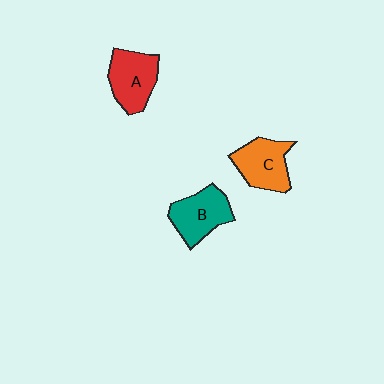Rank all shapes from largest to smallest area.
From largest to smallest: A (red), B (teal), C (orange).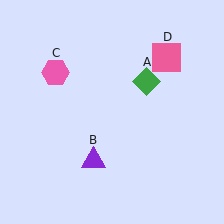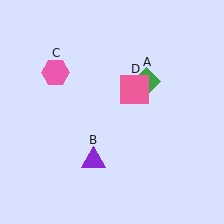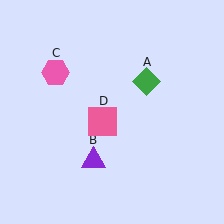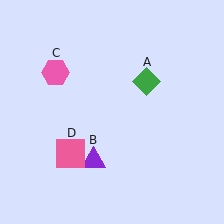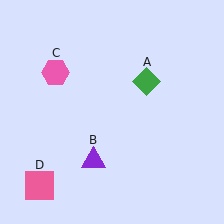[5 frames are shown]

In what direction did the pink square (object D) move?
The pink square (object D) moved down and to the left.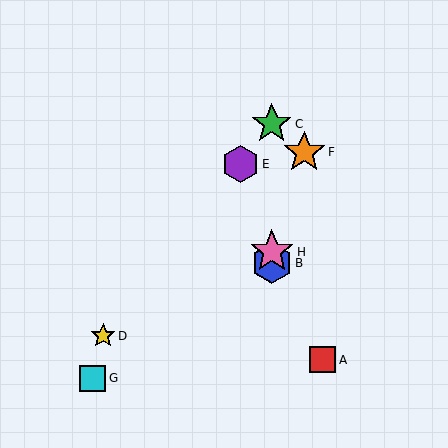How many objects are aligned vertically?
3 objects (B, C, H) are aligned vertically.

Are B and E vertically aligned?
No, B is at x≈272 and E is at x≈240.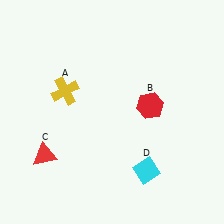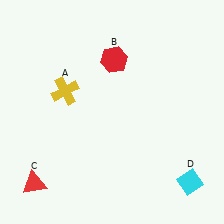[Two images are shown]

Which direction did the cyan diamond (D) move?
The cyan diamond (D) moved right.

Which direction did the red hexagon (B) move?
The red hexagon (B) moved up.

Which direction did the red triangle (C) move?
The red triangle (C) moved down.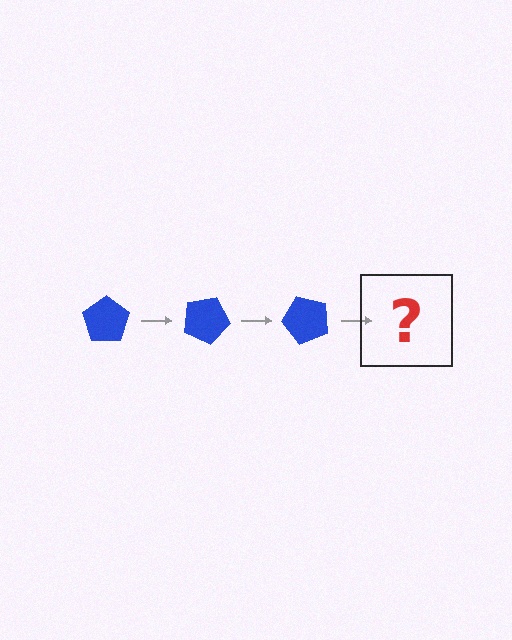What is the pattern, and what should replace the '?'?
The pattern is that the pentagon rotates 25 degrees each step. The '?' should be a blue pentagon rotated 75 degrees.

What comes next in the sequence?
The next element should be a blue pentagon rotated 75 degrees.